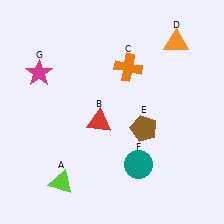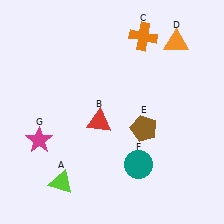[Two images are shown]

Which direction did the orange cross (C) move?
The orange cross (C) moved up.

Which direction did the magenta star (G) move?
The magenta star (G) moved down.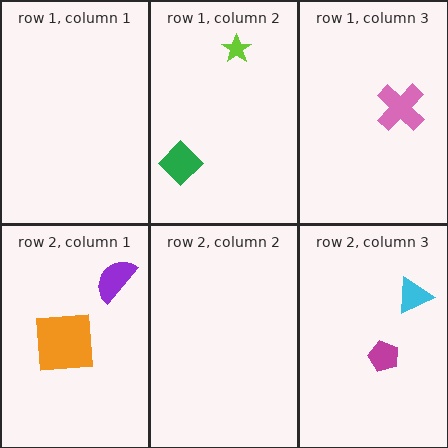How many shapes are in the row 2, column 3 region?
2.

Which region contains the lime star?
The row 1, column 2 region.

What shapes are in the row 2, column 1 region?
The purple semicircle, the orange square.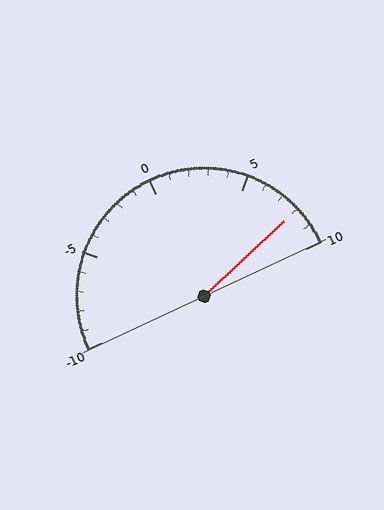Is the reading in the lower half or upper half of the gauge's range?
The reading is in the upper half of the range (-10 to 10).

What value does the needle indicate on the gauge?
The needle indicates approximately 8.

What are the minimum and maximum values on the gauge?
The gauge ranges from -10 to 10.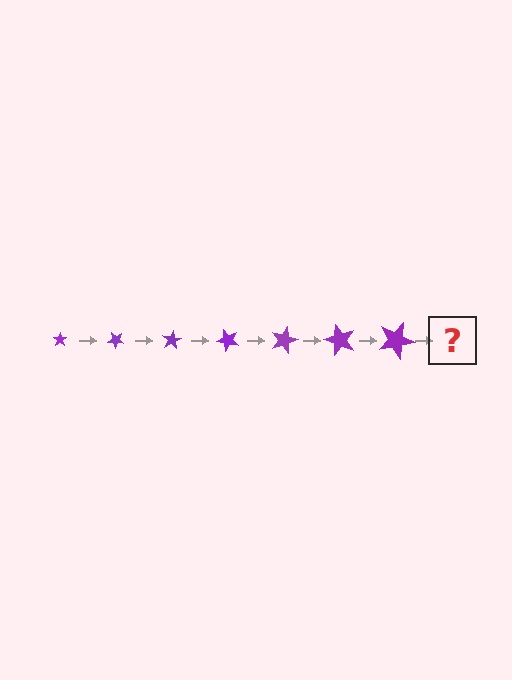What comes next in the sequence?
The next element should be a star, larger than the previous one and rotated 280 degrees from the start.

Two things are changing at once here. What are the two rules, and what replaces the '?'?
The two rules are that the star grows larger each step and it rotates 40 degrees each step. The '?' should be a star, larger than the previous one and rotated 280 degrees from the start.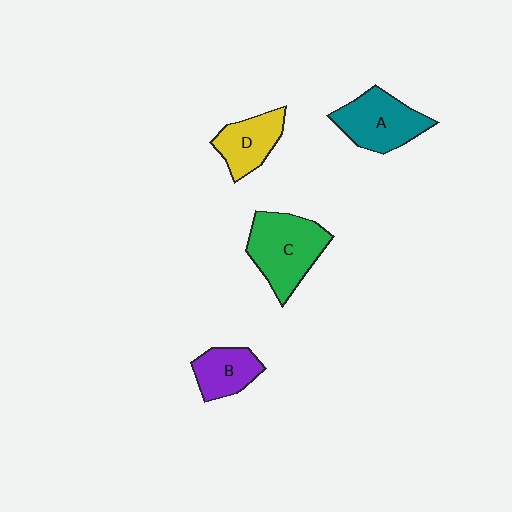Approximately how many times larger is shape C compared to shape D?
Approximately 1.6 times.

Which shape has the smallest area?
Shape B (purple).